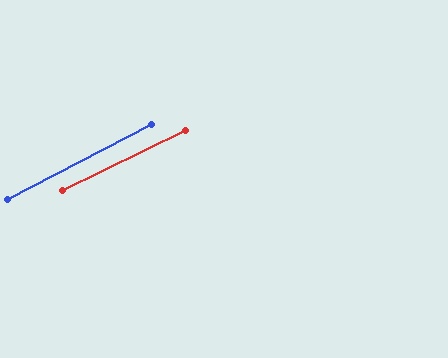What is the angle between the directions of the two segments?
Approximately 1 degree.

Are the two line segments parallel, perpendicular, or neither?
Parallel — their directions differ by only 1.4°.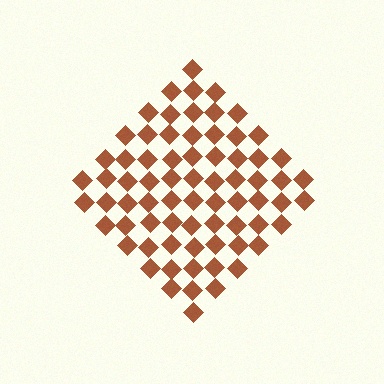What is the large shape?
The large shape is a diamond.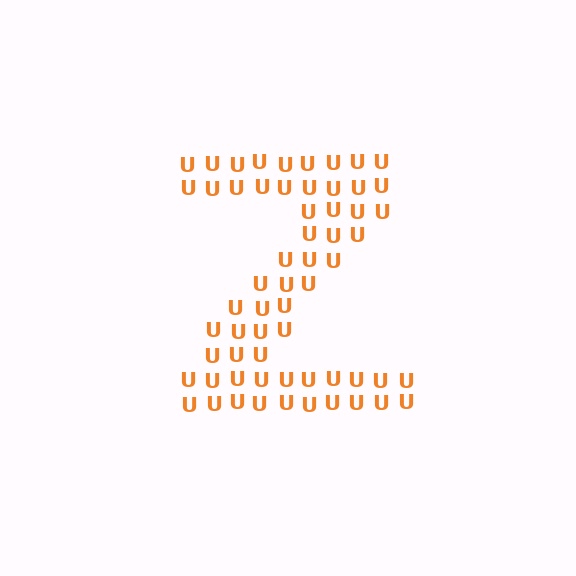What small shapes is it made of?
It is made of small letter U's.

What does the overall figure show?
The overall figure shows the letter Z.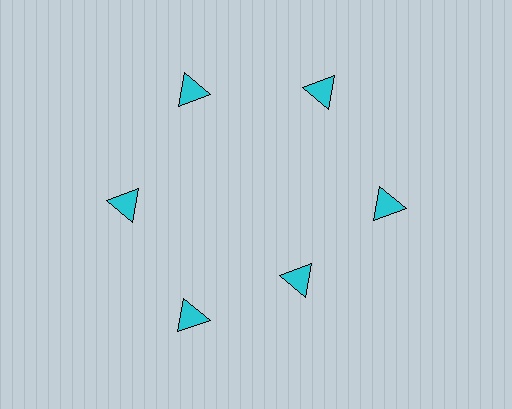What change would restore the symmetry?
The symmetry would be restored by moving it outward, back onto the ring so that all 6 triangles sit at equal angles and equal distance from the center.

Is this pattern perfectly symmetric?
No. The 6 cyan triangles are arranged in a ring, but one element near the 5 o'clock position is pulled inward toward the center, breaking the 6-fold rotational symmetry.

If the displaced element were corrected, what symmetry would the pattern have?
It would have 6-fold rotational symmetry — the pattern would map onto itself every 60 degrees.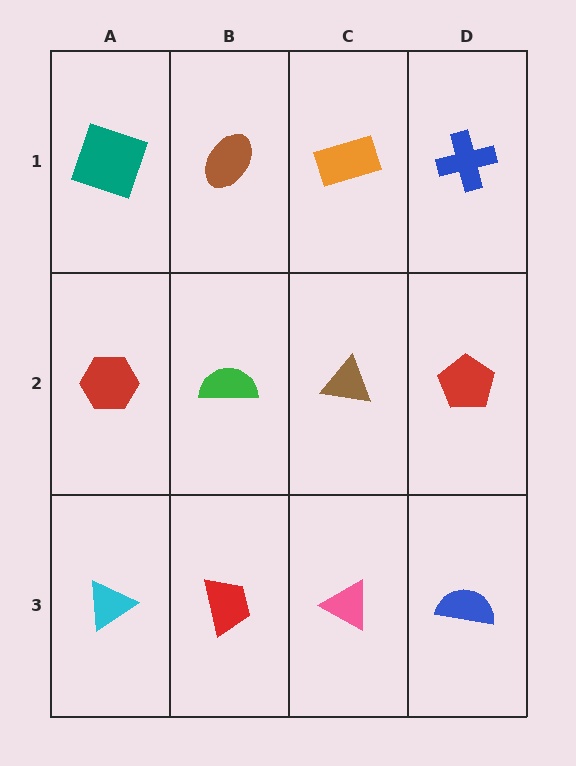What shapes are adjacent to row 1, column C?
A brown triangle (row 2, column C), a brown ellipse (row 1, column B), a blue cross (row 1, column D).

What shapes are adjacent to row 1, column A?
A red hexagon (row 2, column A), a brown ellipse (row 1, column B).